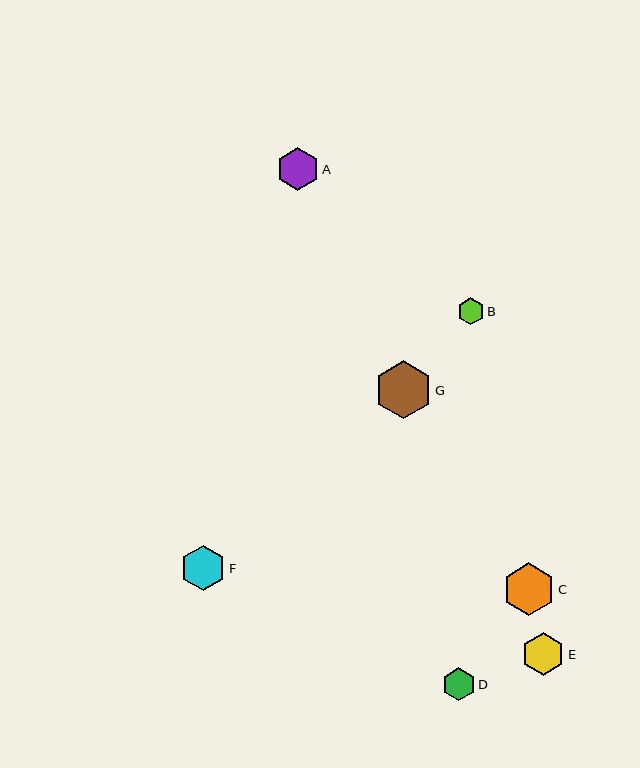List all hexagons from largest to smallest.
From largest to smallest: G, C, F, A, E, D, B.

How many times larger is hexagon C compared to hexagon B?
Hexagon C is approximately 1.9 times the size of hexagon B.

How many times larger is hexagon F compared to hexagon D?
Hexagon F is approximately 1.4 times the size of hexagon D.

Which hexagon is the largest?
Hexagon G is the largest with a size of approximately 58 pixels.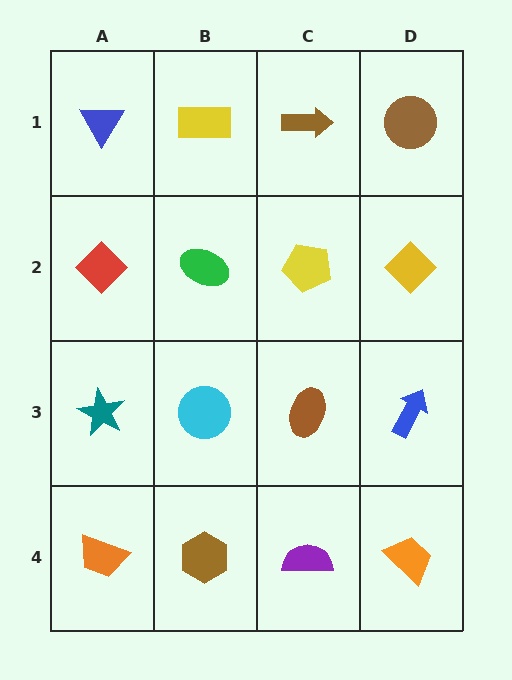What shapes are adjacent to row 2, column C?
A brown arrow (row 1, column C), a brown ellipse (row 3, column C), a green ellipse (row 2, column B), a yellow diamond (row 2, column D).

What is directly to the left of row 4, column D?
A purple semicircle.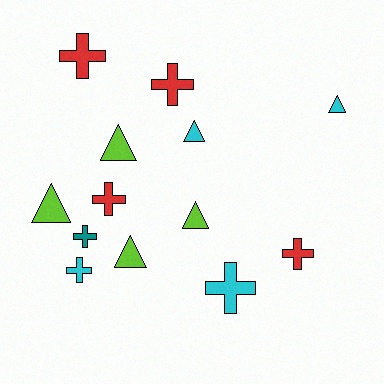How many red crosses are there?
There are 4 red crosses.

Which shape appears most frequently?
Cross, with 7 objects.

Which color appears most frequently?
Cyan, with 4 objects.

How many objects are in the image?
There are 13 objects.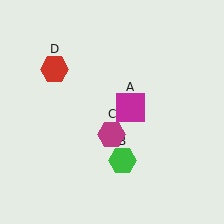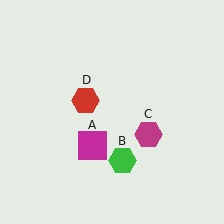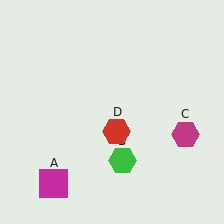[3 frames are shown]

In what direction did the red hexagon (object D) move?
The red hexagon (object D) moved down and to the right.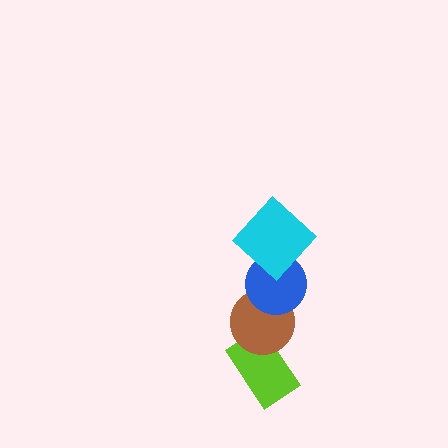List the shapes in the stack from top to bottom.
From top to bottom: the cyan diamond, the blue circle, the brown circle, the lime rectangle.